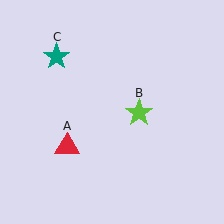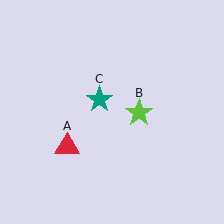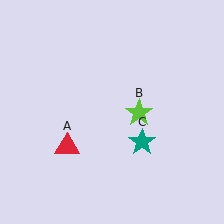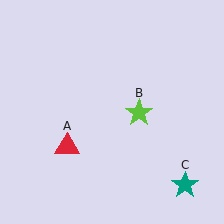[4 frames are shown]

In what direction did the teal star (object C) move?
The teal star (object C) moved down and to the right.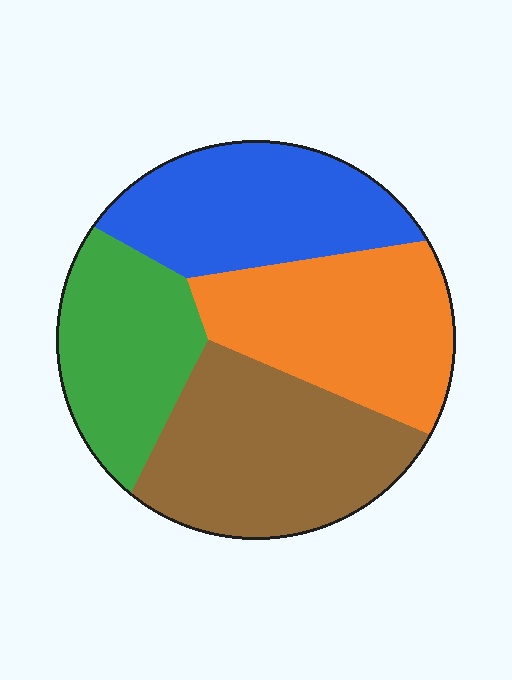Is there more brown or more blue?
Brown.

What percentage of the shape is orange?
Orange covers about 25% of the shape.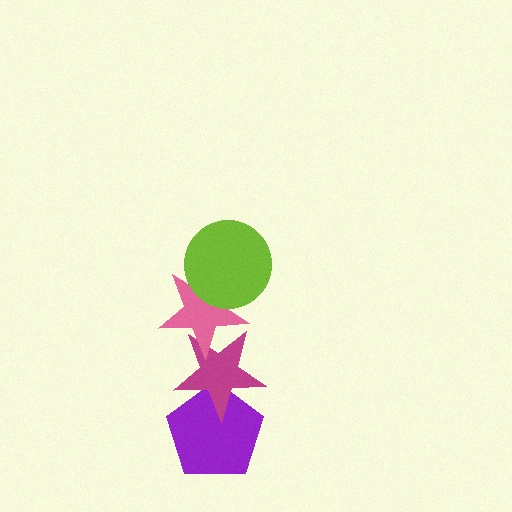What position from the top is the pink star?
The pink star is 2nd from the top.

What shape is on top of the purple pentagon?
The magenta star is on top of the purple pentagon.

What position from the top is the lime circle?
The lime circle is 1st from the top.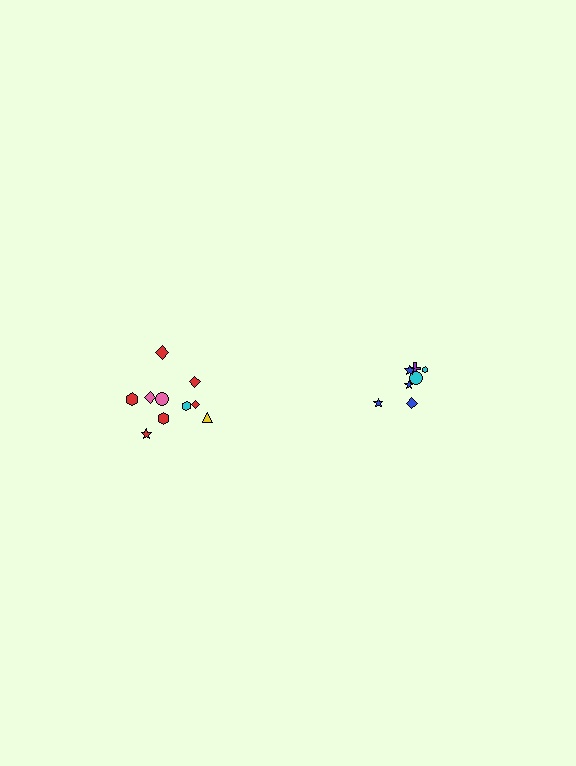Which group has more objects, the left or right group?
The left group.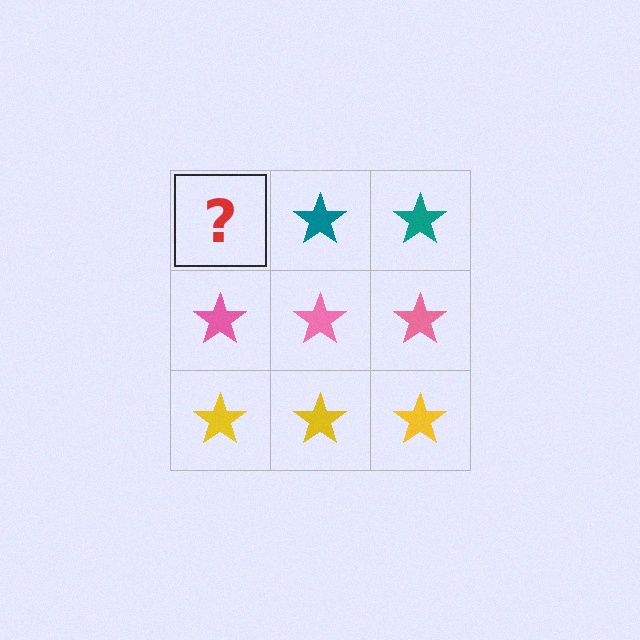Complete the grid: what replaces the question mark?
The question mark should be replaced with a teal star.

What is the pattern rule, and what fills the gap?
The rule is that each row has a consistent color. The gap should be filled with a teal star.